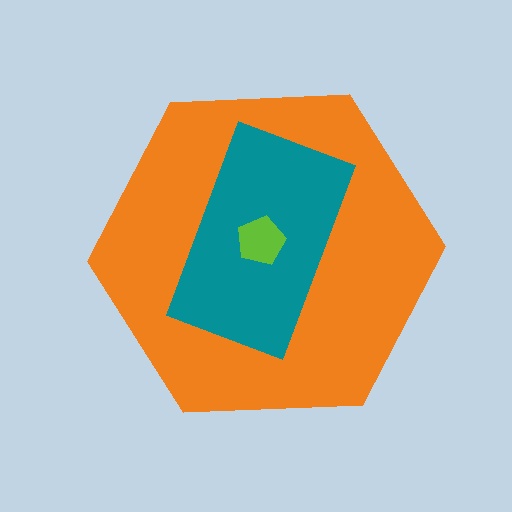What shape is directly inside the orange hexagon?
The teal rectangle.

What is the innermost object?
The lime pentagon.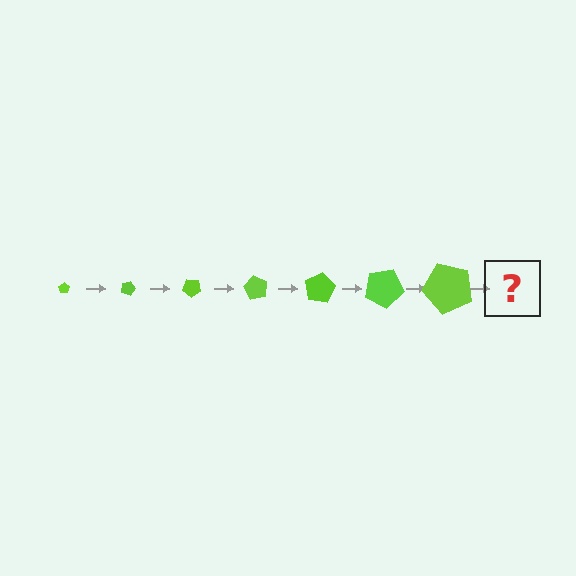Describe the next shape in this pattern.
It should be a pentagon, larger than the previous one and rotated 140 degrees from the start.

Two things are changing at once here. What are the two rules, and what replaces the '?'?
The two rules are that the pentagon grows larger each step and it rotates 20 degrees each step. The '?' should be a pentagon, larger than the previous one and rotated 140 degrees from the start.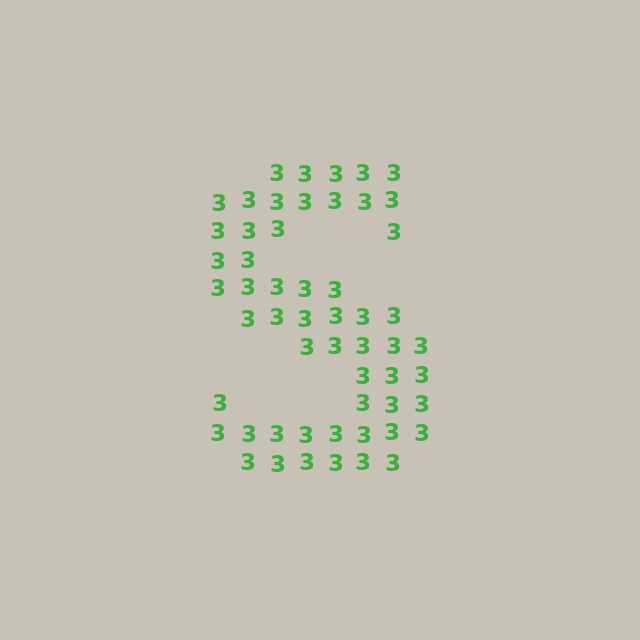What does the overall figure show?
The overall figure shows the letter S.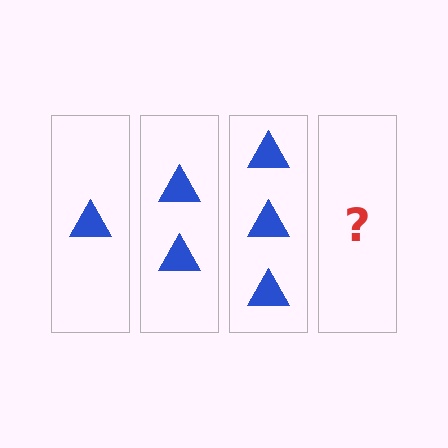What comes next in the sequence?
The next element should be 4 triangles.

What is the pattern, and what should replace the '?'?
The pattern is that each step adds one more triangle. The '?' should be 4 triangles.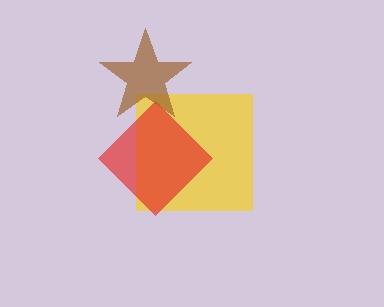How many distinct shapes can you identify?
There are 3 distinct shapes: a yellow square, a red diamond, a brown star.